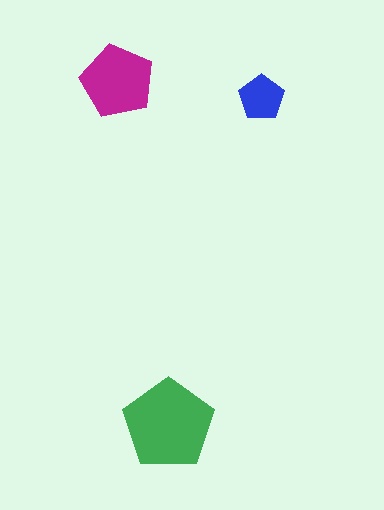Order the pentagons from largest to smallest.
the green one, the magenta one, the blue one.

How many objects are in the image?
There are 3 objects in the image.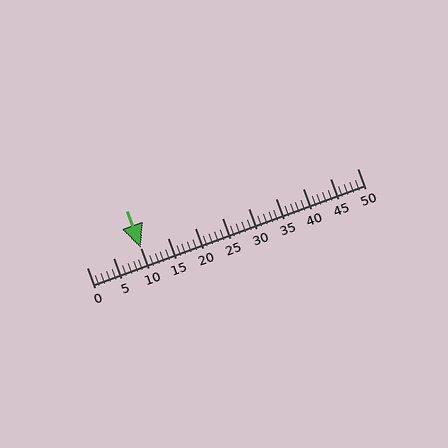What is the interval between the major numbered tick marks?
The major tick marks are spaced 5 units apart.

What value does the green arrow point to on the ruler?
The green arrow points to approximately 10.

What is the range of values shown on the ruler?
The ruler shows values from 0 to 50.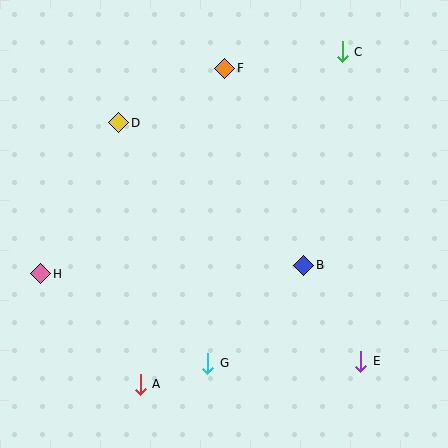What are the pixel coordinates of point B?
Point B is at (304, 265).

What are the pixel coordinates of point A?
Point A is at (140, 384).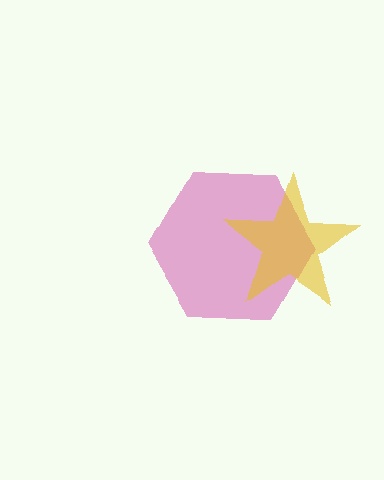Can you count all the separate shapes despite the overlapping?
Yes, there are 2 separate shapes.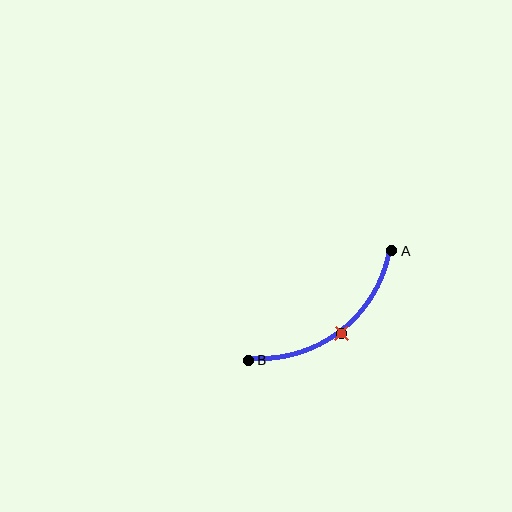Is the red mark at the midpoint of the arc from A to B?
Yes. The red mark lies on the arc at equal arc-length from both A and B — it is the arc midpoint.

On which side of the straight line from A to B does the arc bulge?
The arc bulges below and to the right of the straight line connecting A and B.